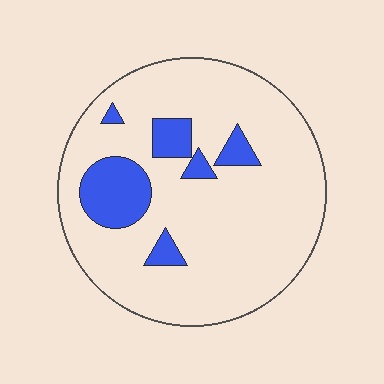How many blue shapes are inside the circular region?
6.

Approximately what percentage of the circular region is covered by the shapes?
Approximately 15%.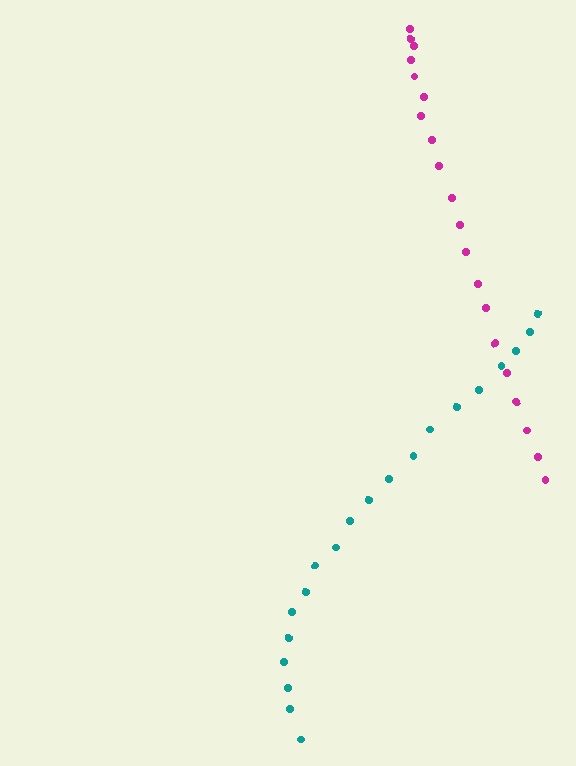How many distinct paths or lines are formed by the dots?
There are 2 distinct paths.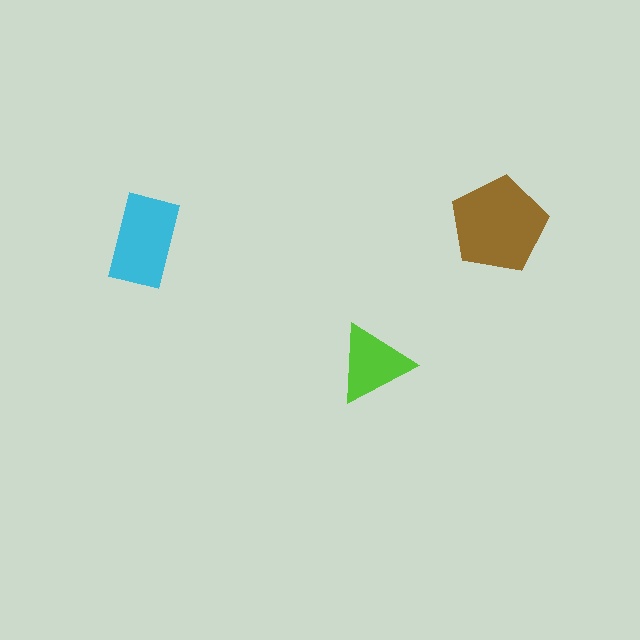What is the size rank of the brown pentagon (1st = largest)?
1st.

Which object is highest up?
The brown pentagon is topmost.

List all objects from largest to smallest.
The brown pentagon, the cyan rectangle, the lime triangle.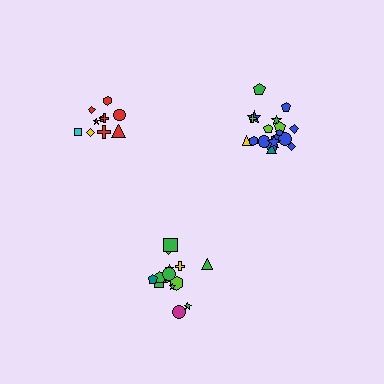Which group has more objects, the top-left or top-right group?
The top-right group.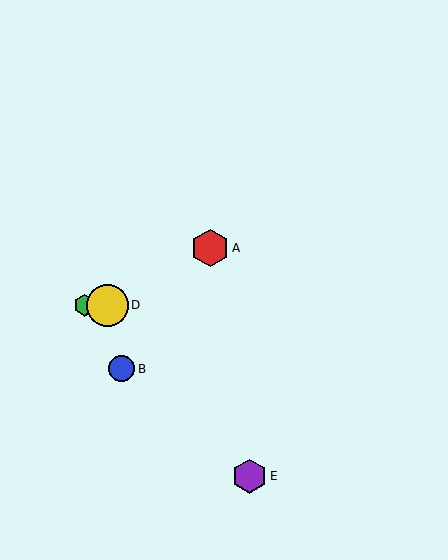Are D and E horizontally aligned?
No, D is at y≈305 and E is at y≈476.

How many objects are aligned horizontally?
2 objects (C, D) are aligned horizontally.